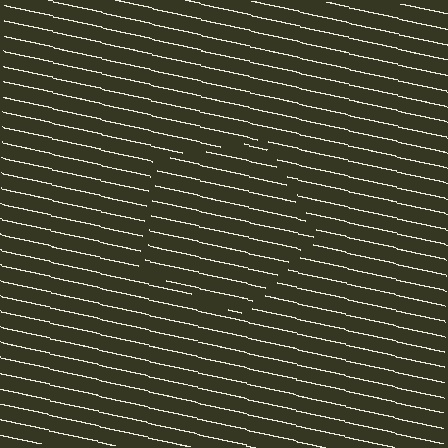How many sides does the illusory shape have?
5 sides — the line-ends trace a pentagon.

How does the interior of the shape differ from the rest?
The interior of the shape contains the same grating, shifted by half a period — the contour is defined by the phase discontinuity where line-ends from the inner and outer gratings abut.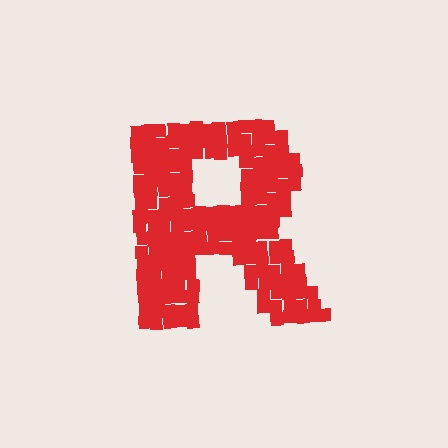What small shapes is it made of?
It is made of small squares.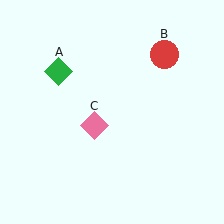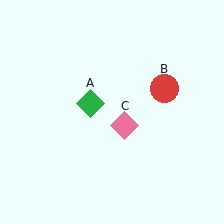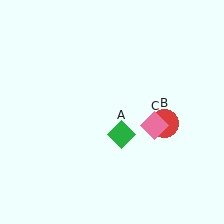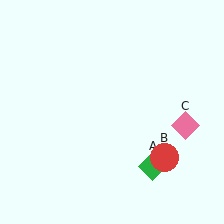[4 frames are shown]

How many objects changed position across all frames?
3 objects changed position: green diamond (object A), red circle (object B), pink diamond (object C).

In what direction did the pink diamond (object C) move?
The pink diamond (object C) moved right.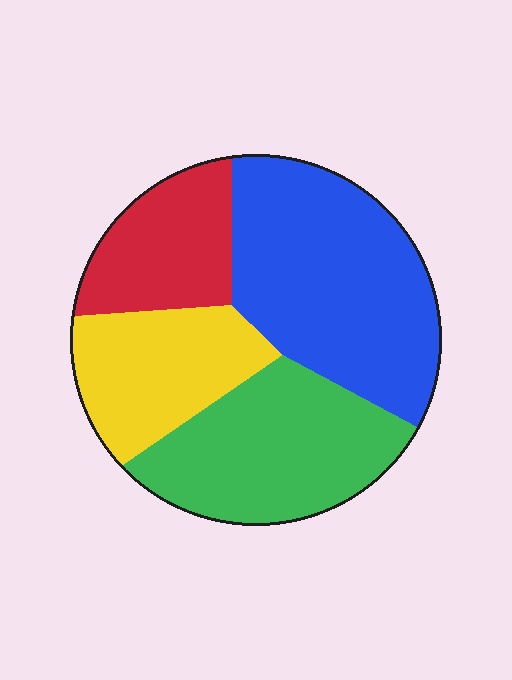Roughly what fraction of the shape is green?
Green covers 28% of the shape.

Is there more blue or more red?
Blue.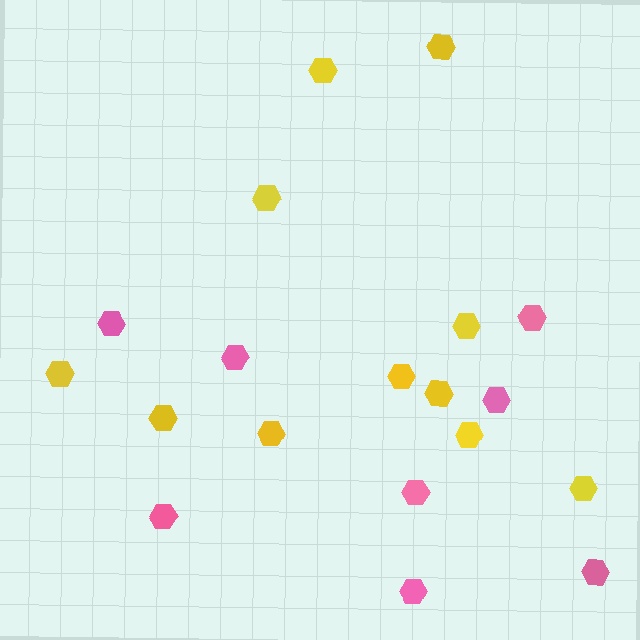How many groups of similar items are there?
There are 2 groups: one group of yellow hexagons (11) and one group of pink hexagons (8).